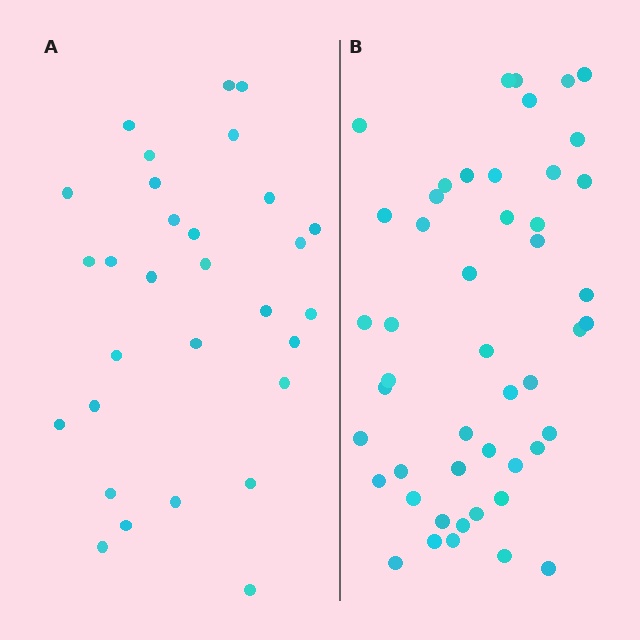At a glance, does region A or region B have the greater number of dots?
Region B (the right region) has more dots.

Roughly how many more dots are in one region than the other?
Region B has approximately 20 more dots than region A.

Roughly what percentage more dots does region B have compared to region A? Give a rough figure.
About 60% more.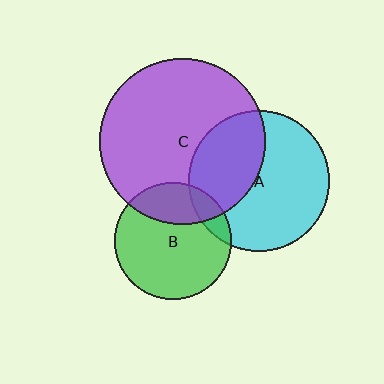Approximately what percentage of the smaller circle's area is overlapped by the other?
Approximately 40%.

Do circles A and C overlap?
Yes.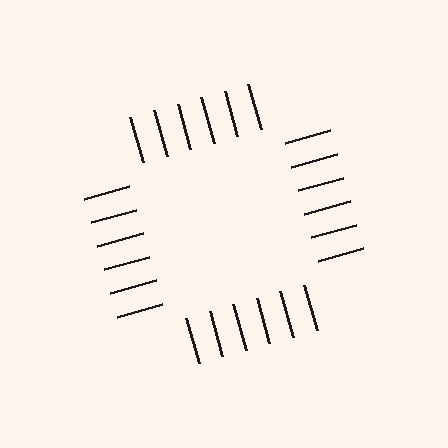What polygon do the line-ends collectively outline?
An illusory square — the line segments terminate on its edges but no continuous stroke is drawn.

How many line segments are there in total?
24 — 6 along each of the 4 edges.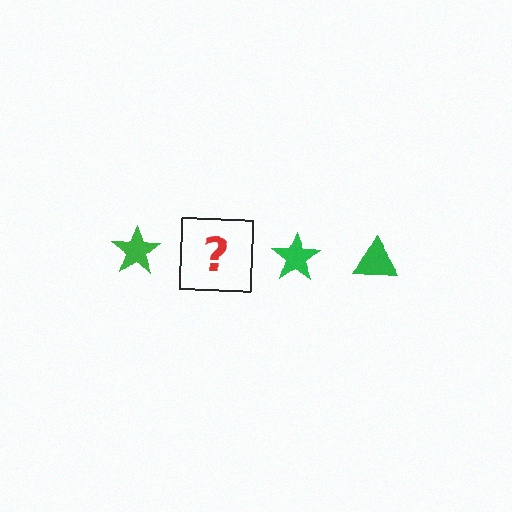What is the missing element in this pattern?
The missing element is a green triangle.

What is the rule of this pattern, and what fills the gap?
The rule is that the pattern cycles through star, triangle shapes in green. The gap should be filled with a green triangle.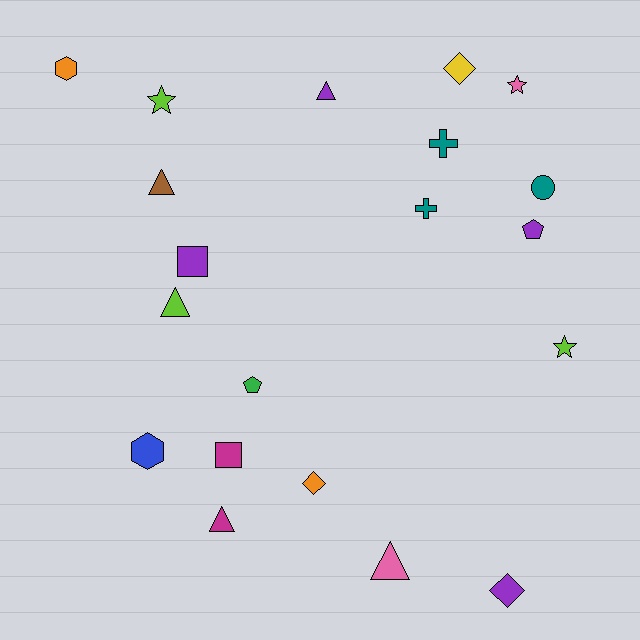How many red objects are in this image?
There are no red objects.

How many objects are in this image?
There are 20 objects.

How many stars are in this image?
There are 3 stars.